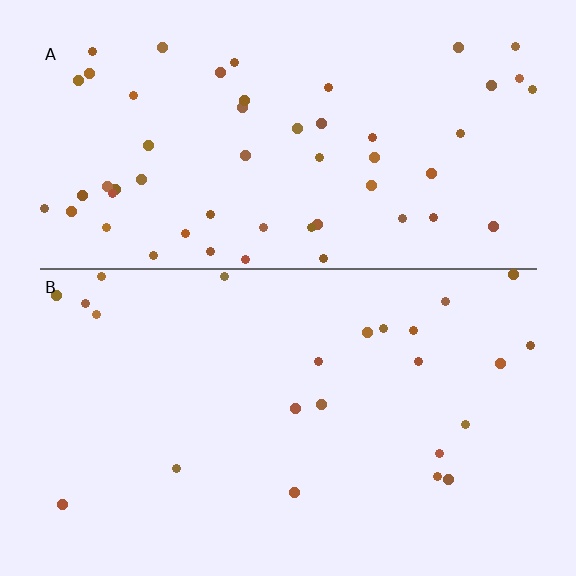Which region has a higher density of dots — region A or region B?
A (the top).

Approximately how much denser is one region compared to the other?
Approximately 2.3× — region A over region B.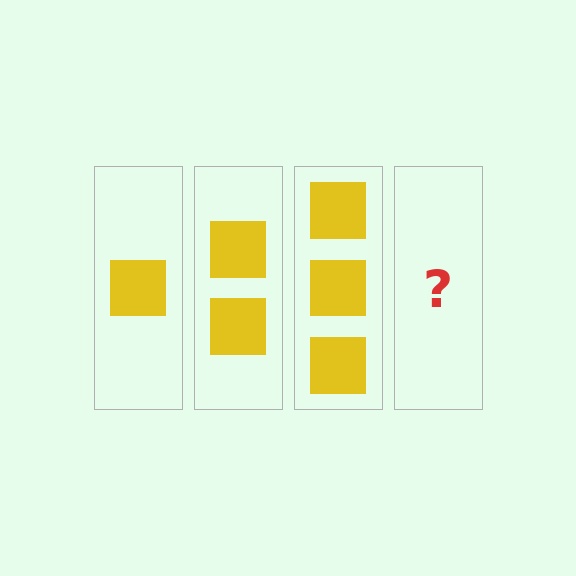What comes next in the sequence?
The next element should be 4 squares.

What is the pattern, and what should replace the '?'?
The pattern is that each step adds one more square. The '?' should be 4 squares.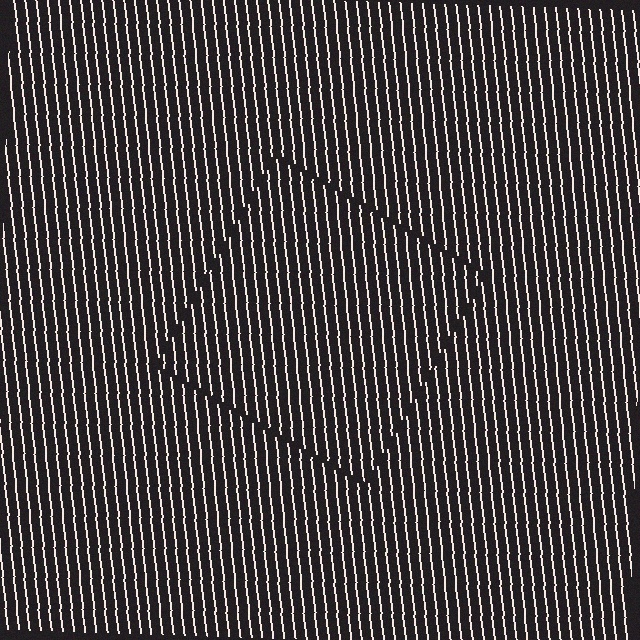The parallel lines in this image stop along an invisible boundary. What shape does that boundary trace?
An illusory square. The interior of the shape contains the same grating, shifted by half a period — the contour is defined by the phase discontinuity where line-ends from the inner and outer gratings abut.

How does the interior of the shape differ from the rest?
The interior of the shape contains the same grating, shifted by half a period — the contour is defined by the phase discontinuity where line-ends from the inner and outer gratings abut.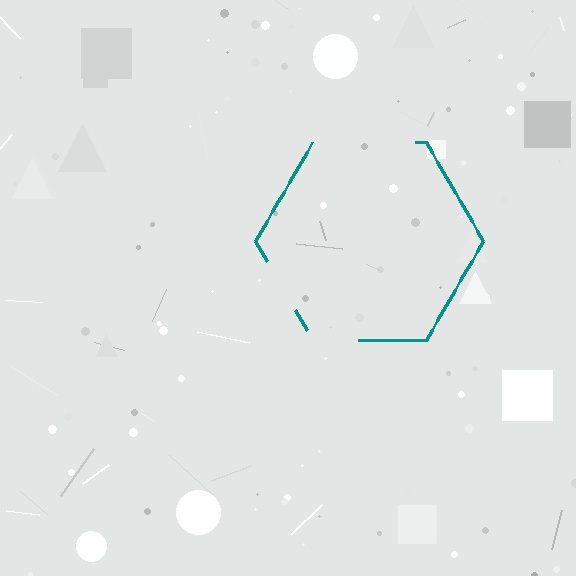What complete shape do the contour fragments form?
The contour fragments form a hexagon.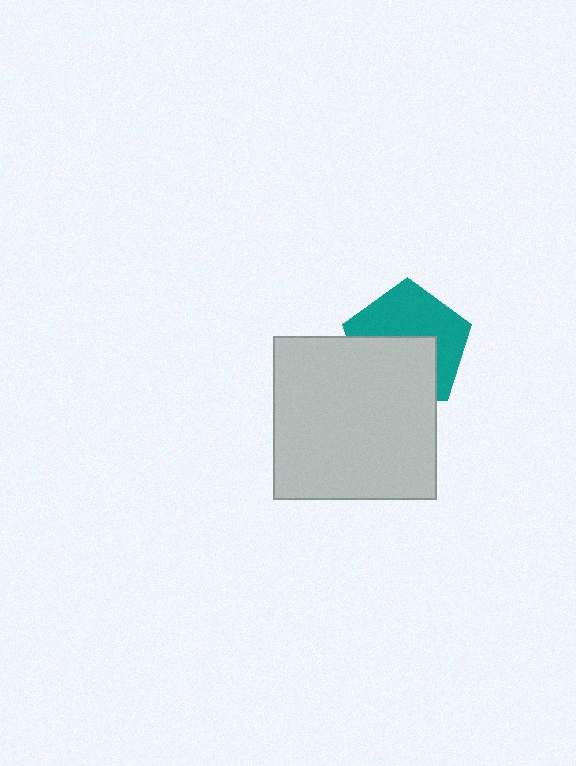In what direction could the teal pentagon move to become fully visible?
The teal pentagon could move up. That would shift it out from behind the light gray square entirely.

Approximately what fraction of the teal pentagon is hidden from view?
Roughly 48% of the teal pentagon is hidden behind the light gray square.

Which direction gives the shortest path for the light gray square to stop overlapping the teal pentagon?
Moving down gives the shortest separation.